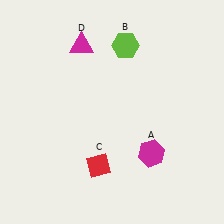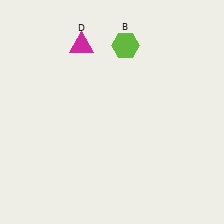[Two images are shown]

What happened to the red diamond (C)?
The red diamond (C) was removed in Image 2. It was in the bottom-left area of Image 1.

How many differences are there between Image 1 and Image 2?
There are 2 differences between the two images.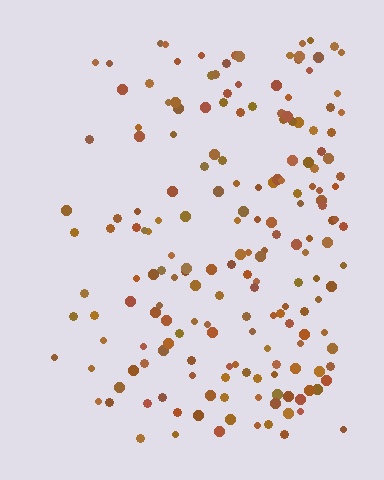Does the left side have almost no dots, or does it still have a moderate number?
Still a moderate number, just noticeably fewer than the right.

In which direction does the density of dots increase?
From left to right, with the right side densest.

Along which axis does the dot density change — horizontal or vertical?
Horizontal.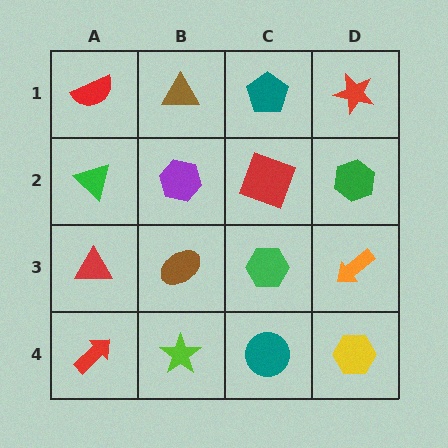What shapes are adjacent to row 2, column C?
A teal pentagon (row 1, column C), a green hexagon (row 3, column C), a purple hexagon (row 2, column B), a green hexagon (row 2, column D).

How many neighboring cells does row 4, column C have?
3.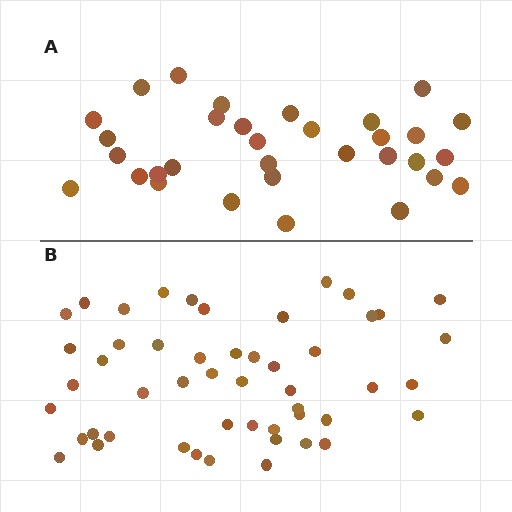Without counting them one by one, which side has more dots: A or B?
Region B (the bottom region) has more dots.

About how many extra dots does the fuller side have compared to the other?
Region B has approximately 20 more dots than region A.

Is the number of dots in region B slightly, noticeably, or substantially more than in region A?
Region B has substantially more. The ratio is roughly 1.6 to 1.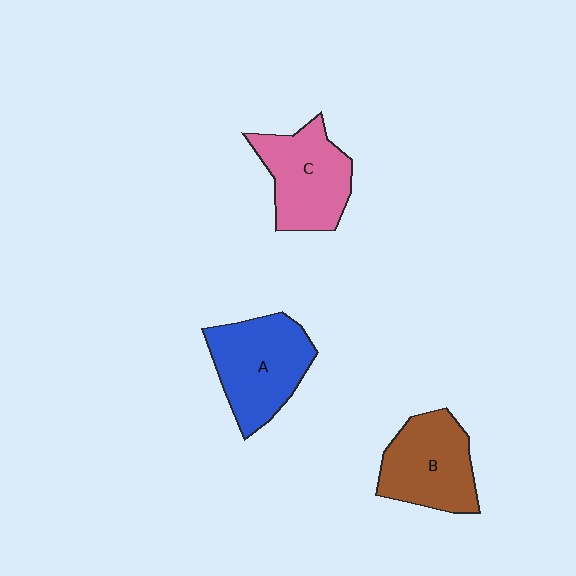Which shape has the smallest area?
Shape C (pink).